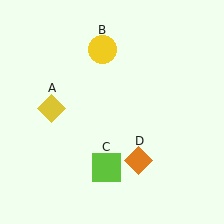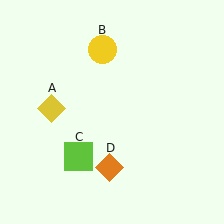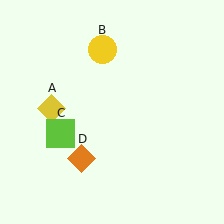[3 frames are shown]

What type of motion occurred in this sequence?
The lime square (object C), orange diamond (object D) rotated clockwise around the center of the scene.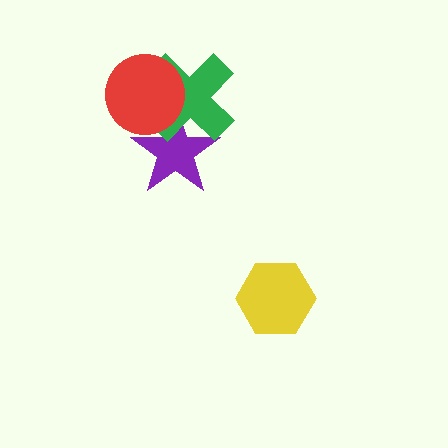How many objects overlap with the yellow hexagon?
0 objects overlap with the yellow hexagon.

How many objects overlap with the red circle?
2 objects overlap with the red circle.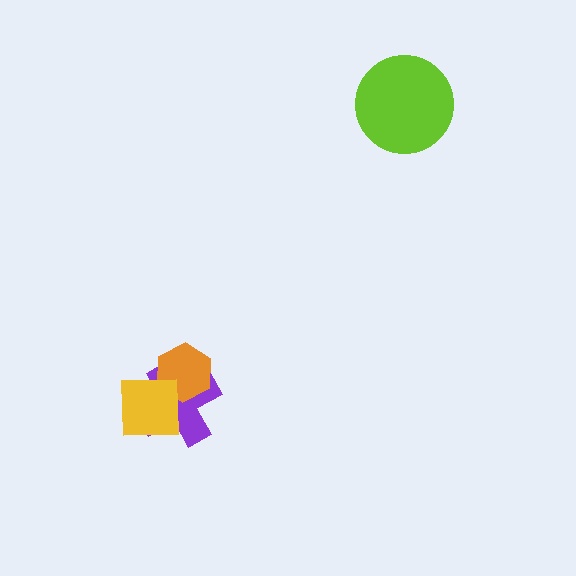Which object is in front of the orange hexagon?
The yellow square is in front of the orange hexagon.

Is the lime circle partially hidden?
No, no other shape covers it.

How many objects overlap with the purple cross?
2 objects overlap with the purple cross.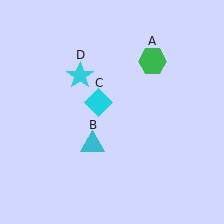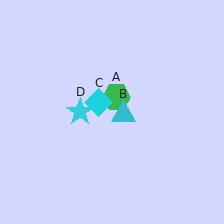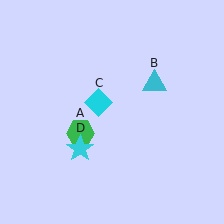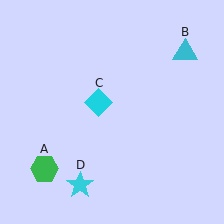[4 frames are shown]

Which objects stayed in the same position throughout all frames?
Cyan diamond (object C) remained stationary.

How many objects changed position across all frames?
3 objects changed position: green hexagon (object A), cyan triangle (object B), cyan star (object D).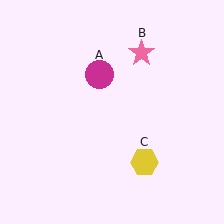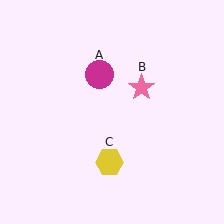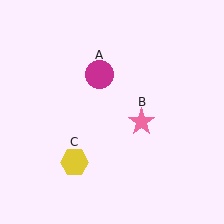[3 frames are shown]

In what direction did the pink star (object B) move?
The pink star (object B) moved down.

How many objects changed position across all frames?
2 objects changed position: pink star (object B), yellow hexagon (object C).